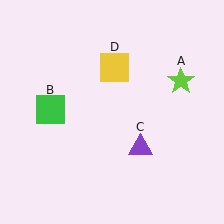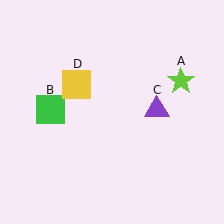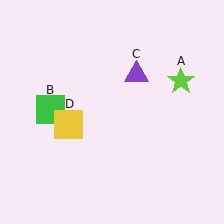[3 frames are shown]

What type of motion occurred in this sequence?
The purple triangle (object C), yellow square (object D) rotated counterclockwise around the center of the scene.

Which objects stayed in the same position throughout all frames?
Lime star (object A) and green square (object B) remained stationary.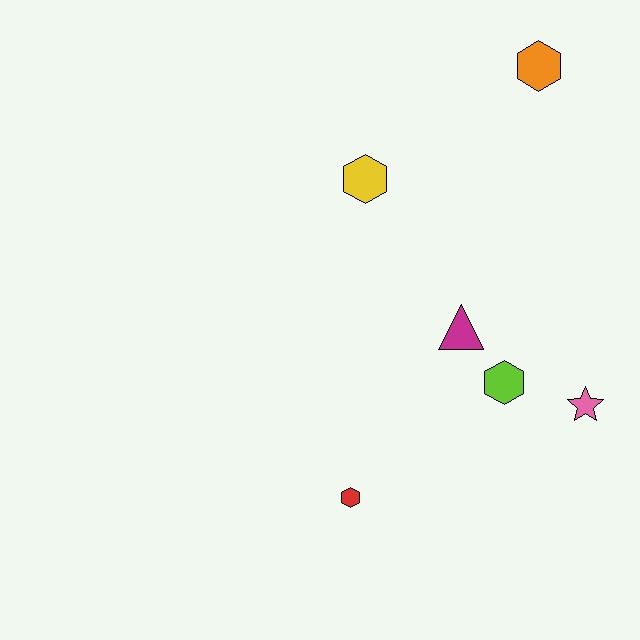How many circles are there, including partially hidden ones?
There are no circles.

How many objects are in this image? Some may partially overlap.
There are 6 objects.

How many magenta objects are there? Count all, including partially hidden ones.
There is 1 magenta object.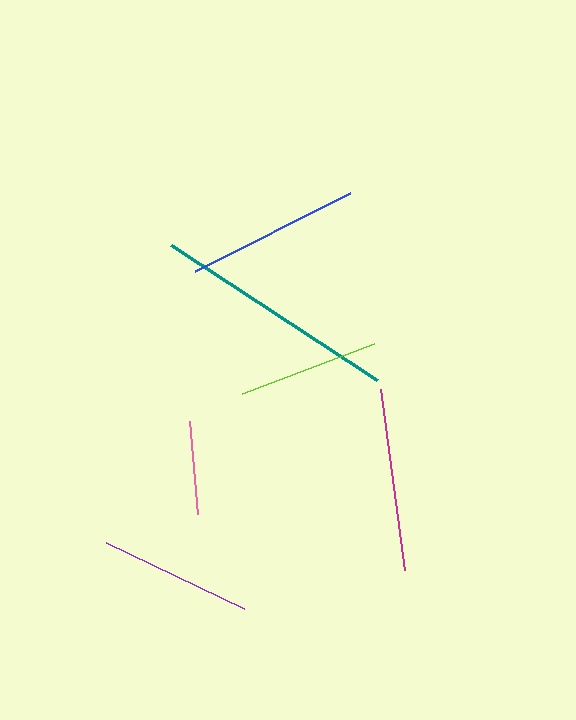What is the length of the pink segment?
The pink segment is approximately 93 pixels long.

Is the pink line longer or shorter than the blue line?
The blue line is longer than the pink line.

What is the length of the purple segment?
The purple segment is approximately 153 pixels long.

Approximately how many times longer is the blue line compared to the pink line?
The blue line is approximately 1.9 times the length of the pink line.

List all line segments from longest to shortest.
From longest to shortest: teal, magenta, blue, purple, lime, pink.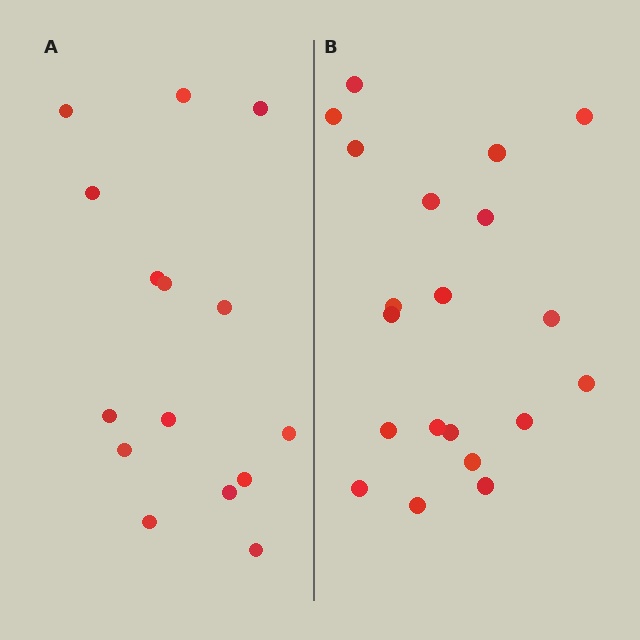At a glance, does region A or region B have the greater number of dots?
Region B (the right region) has more dots.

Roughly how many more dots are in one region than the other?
Region B has about 5 more dots than region A.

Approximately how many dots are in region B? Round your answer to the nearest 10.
About 20 dots.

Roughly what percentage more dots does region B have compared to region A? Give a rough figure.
About 35% more.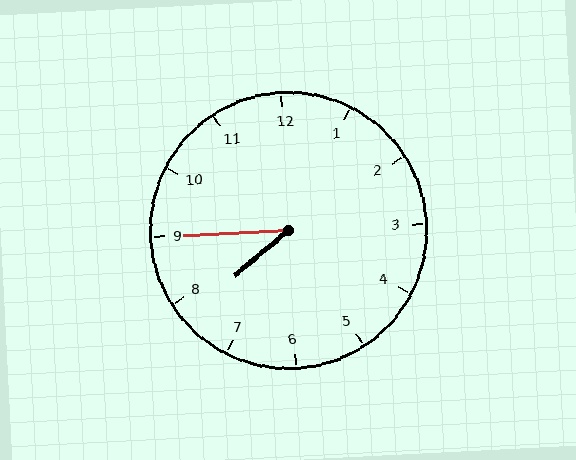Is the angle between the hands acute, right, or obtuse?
It is acute.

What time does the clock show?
7:45.